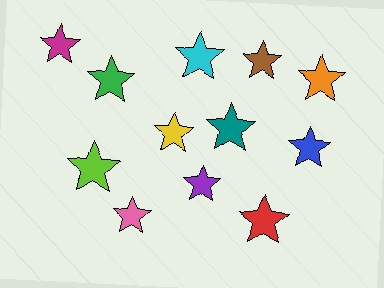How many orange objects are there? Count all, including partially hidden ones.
There is 1 orange object.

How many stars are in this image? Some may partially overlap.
There are 12 stars.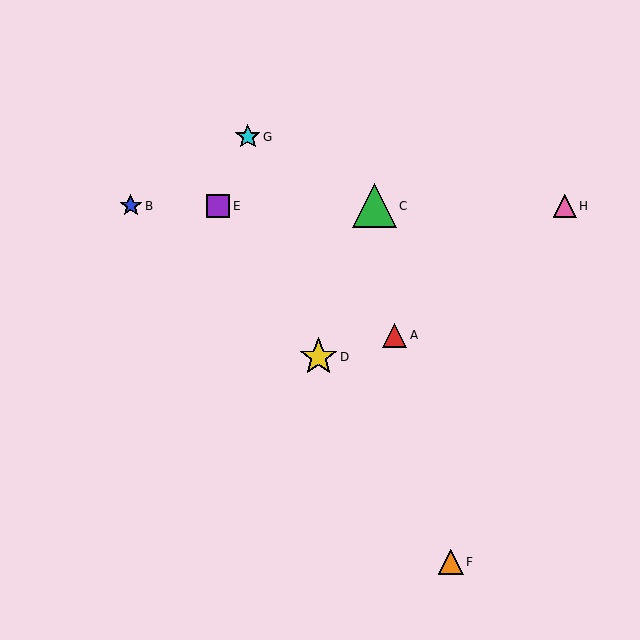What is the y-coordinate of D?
Object D is at y≈357.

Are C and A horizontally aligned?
No, C is at y≈206 and A is at y≈335.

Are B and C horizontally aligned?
Yes, both are at y≈206.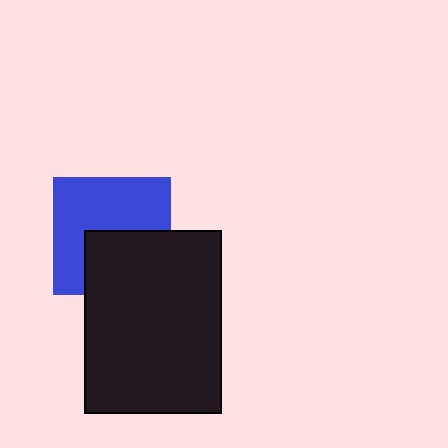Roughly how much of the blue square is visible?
About half of it is visible (roughly 58%).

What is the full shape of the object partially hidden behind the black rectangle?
The partially hidden object is a blue square.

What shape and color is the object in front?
The object in front is a black rectangle.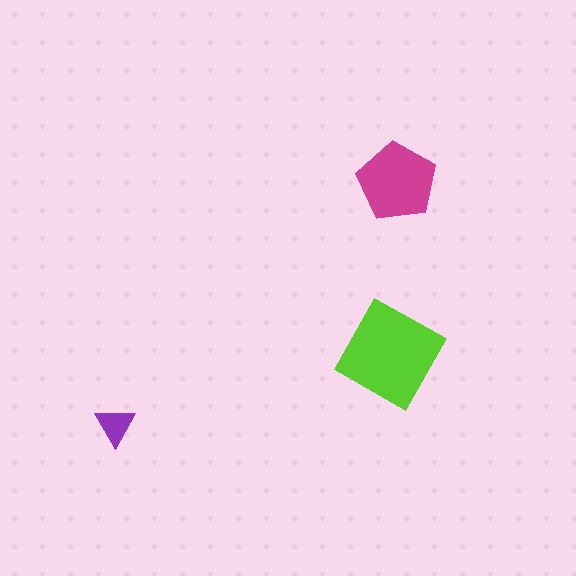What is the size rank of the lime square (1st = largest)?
1st.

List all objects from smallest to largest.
The purple triangle, the magenta pentagon, the lime square.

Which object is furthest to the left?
The purple triangle is leftmost.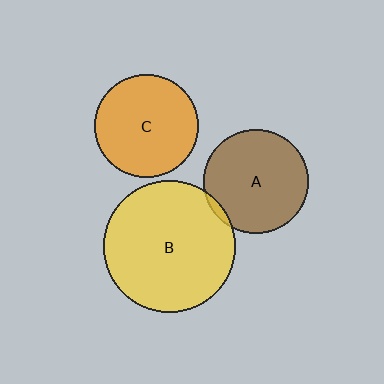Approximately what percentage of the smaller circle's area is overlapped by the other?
Approximately 5%.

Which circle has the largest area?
Circle B (yellow).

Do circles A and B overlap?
Yes.